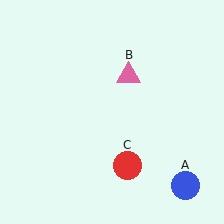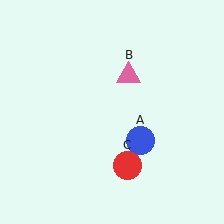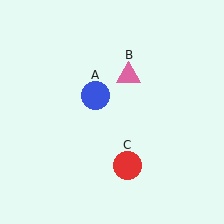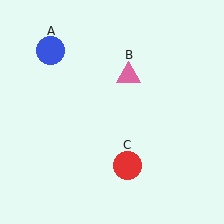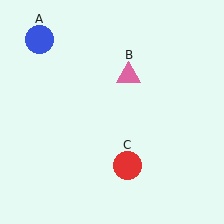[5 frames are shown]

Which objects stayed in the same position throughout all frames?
Pink triangle (object B) and red circle (object C) remained stationary.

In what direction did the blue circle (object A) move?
The blue circle (object A) moved up and to the left.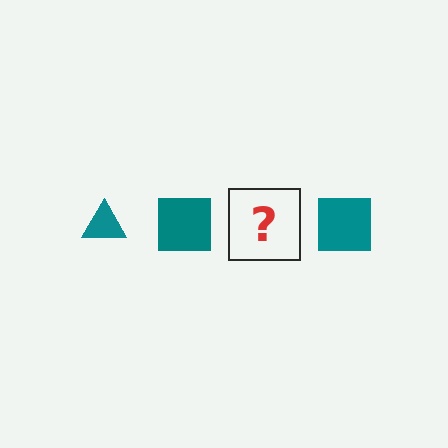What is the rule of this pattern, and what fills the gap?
The rule is that the pattern cycles through triangle, square shapes in teal. The gap should be filled with a teal triangle.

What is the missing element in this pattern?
The missing element is a teal triangle.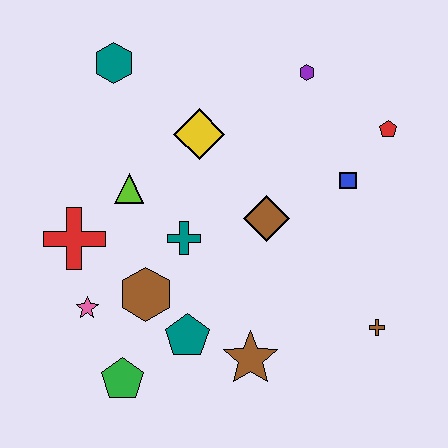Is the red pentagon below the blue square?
No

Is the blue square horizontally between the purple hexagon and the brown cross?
Yes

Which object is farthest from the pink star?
The red pentagon is farthest from the pink star.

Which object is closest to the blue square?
The red pentagon is closest to the blue square.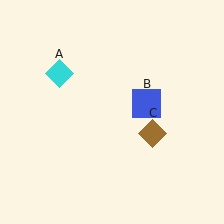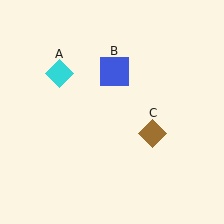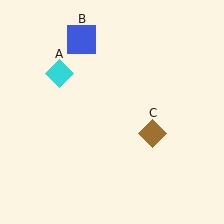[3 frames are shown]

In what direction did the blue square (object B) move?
The blue square (object B) moved up and to the left.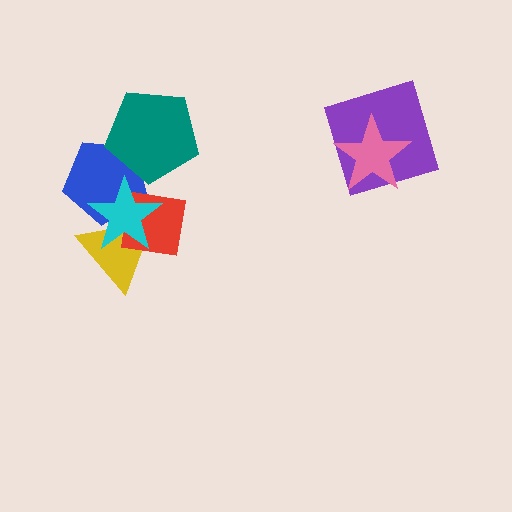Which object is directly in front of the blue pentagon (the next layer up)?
The red square is directly in front of the blue pentagon.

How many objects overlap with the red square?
3 objects overlap with the red square.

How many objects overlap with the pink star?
1 object overlaps with the pink star.